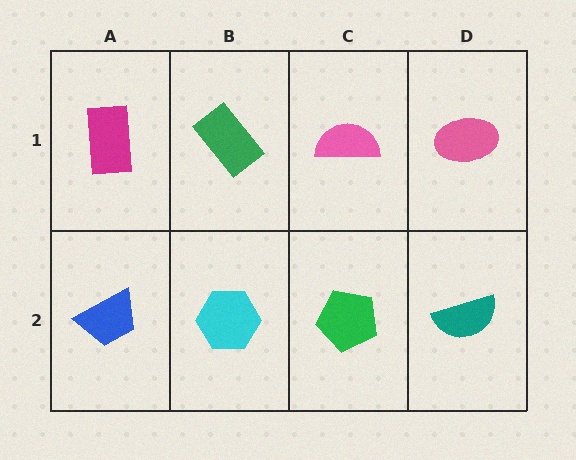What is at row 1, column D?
A pink ellipse.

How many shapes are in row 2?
4 shapes.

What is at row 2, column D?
A teal semicircle.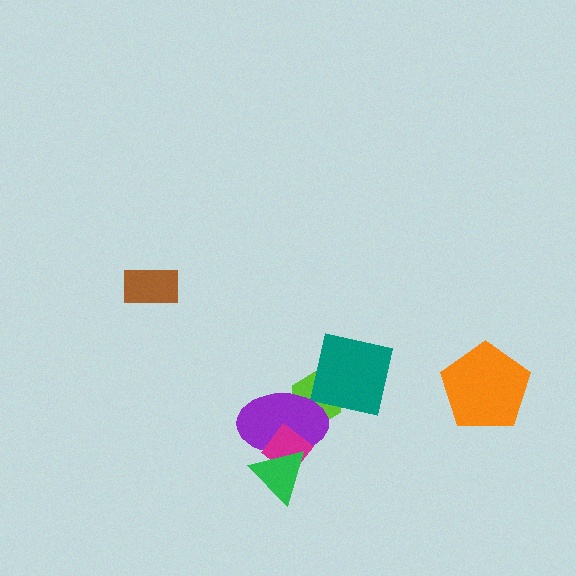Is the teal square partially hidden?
Yes, it is partially covered by another shape.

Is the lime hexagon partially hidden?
Yes, it is partially covered by another shape.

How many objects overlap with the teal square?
2 objects overlap with the teal square.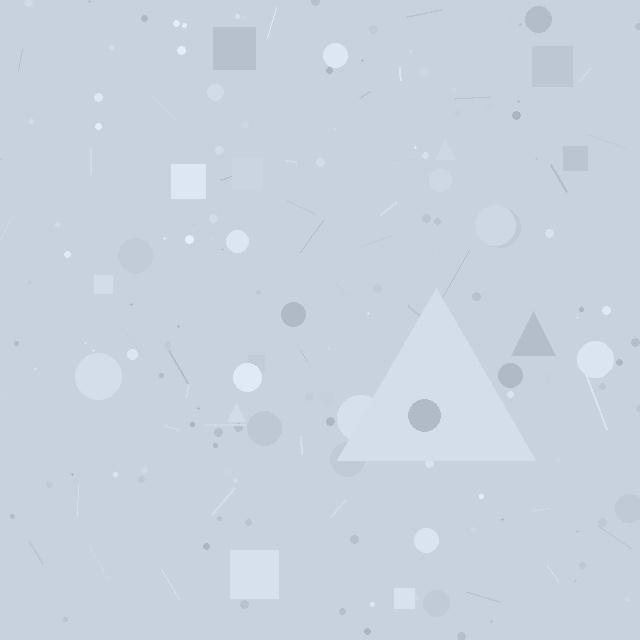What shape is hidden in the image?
A triangle is hidden in the image.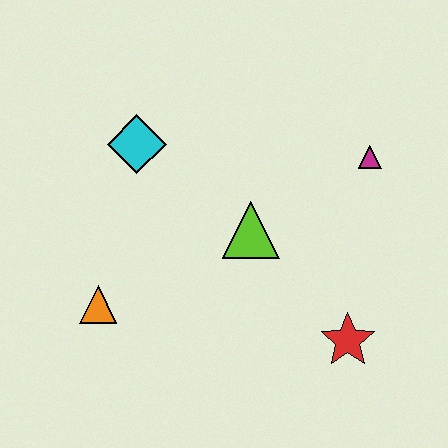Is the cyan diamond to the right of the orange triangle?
Yes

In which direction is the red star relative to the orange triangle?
The red star is to the right of the orange triangle.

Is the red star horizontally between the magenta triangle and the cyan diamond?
Yes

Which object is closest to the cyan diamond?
The lime triangle is closest to the cyan diamond.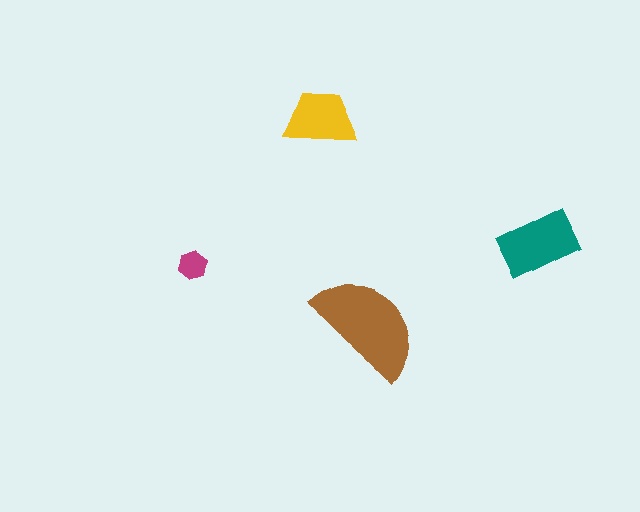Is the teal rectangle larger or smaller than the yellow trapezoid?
Larger.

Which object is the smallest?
The magenta hexagon.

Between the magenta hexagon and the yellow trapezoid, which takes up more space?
The yellow trapezoid.